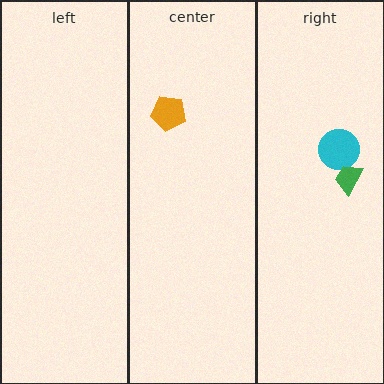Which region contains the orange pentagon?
The center region.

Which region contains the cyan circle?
The right region.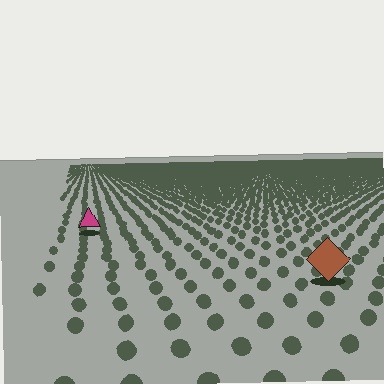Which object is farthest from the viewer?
The magenta triangle is farthest from the viewer. It appears smaller and the ground texture around it is denser.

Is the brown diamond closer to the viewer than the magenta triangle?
Yes. The brown diamond is closer — you can tell from the texture gradient: the ground texture is coarser near it.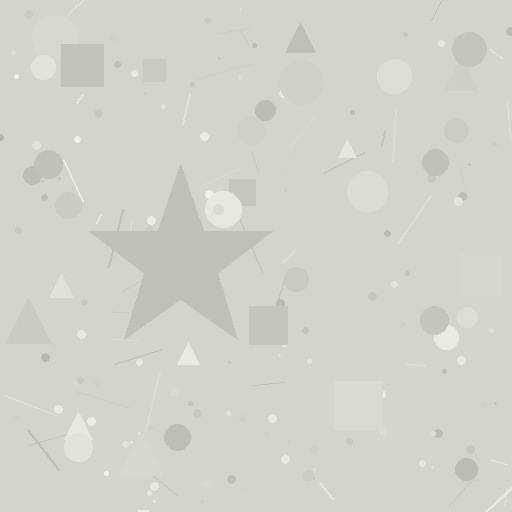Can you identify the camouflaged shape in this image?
The camouflaged shape is a star.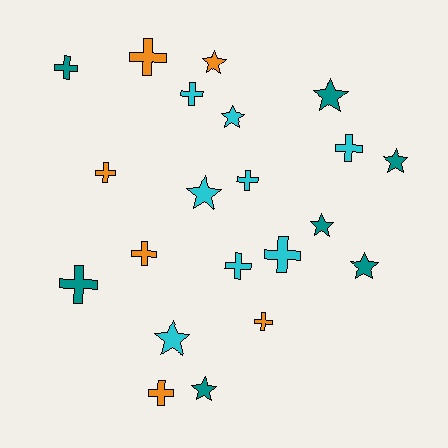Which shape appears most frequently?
Cross, with 12 objects.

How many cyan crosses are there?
There are 5 cyan crosses.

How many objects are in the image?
There are 21 objects.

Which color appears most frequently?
Cyan, with 8 objects.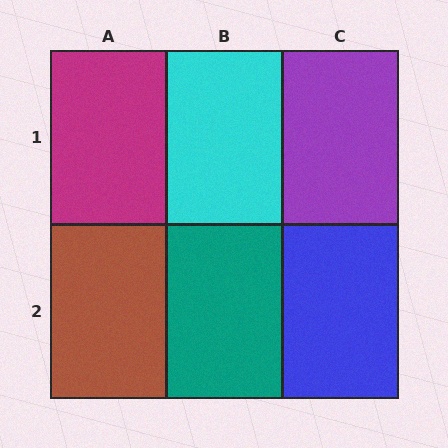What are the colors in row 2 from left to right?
Brown, teal, blue.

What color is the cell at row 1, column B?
Cyan.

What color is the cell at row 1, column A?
Magenta.